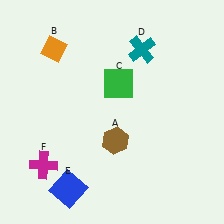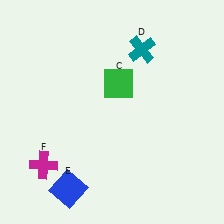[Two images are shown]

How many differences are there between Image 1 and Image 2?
There are 2 differences between the two images.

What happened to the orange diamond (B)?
The orange diamond (B) was removed in Image 2. It was in the top-left area of Image 1.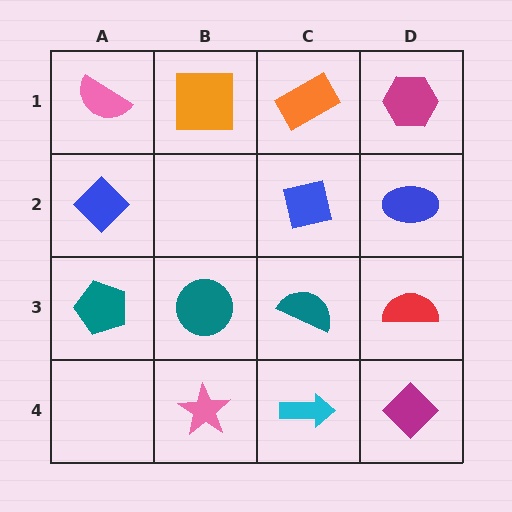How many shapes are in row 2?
3 shapes.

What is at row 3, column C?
A teal semicircle.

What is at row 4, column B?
A pink star.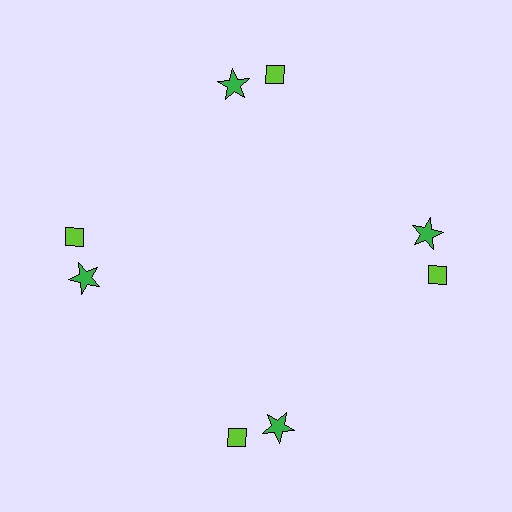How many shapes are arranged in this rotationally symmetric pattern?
There are 8 shapes, arranged in 4 groups of 2.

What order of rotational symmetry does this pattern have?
This pattern has 4-fold rotational symmetry.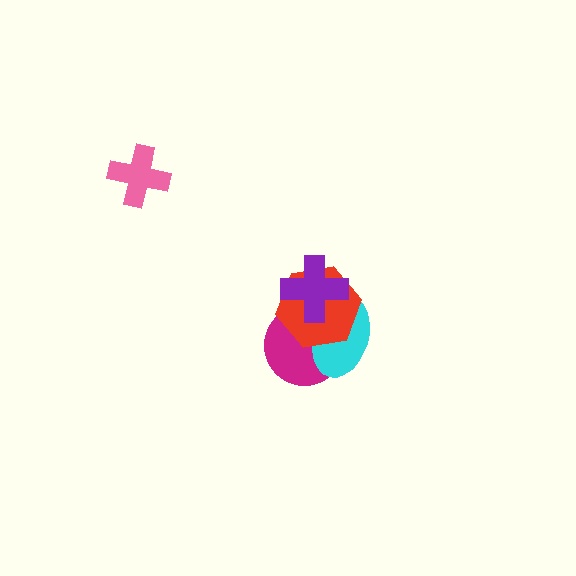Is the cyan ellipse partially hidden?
Yes, it is partially covered by another shape.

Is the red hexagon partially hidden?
Yes, it is partially covered by another shape.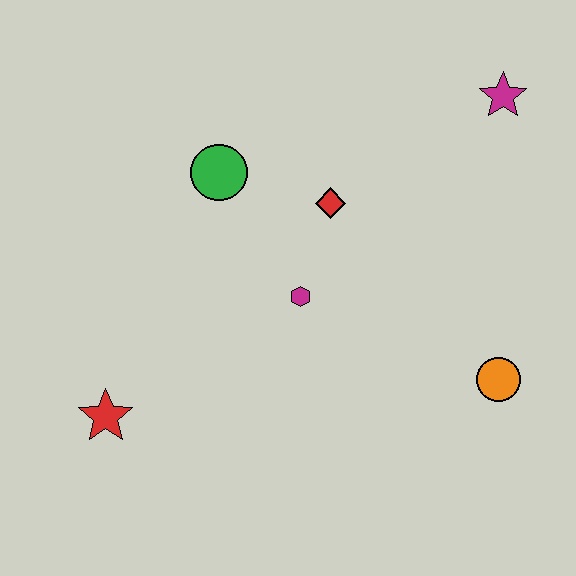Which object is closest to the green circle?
The red diamond is closest to the green circle.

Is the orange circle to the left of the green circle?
No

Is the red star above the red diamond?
No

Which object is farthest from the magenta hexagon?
The magenta star is farthest from the magenta hexagon.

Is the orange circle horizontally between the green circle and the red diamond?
No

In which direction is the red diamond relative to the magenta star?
The red diamond is to the left of the magenta star.